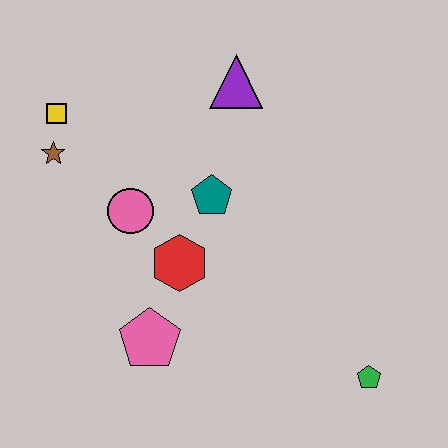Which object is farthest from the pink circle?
The green pentagon is farthest from the pink circle.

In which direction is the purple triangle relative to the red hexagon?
The purple triangle is above the red hexagon.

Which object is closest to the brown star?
The yellow square is closest to the brown star.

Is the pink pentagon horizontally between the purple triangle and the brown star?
Yes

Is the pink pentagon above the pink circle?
No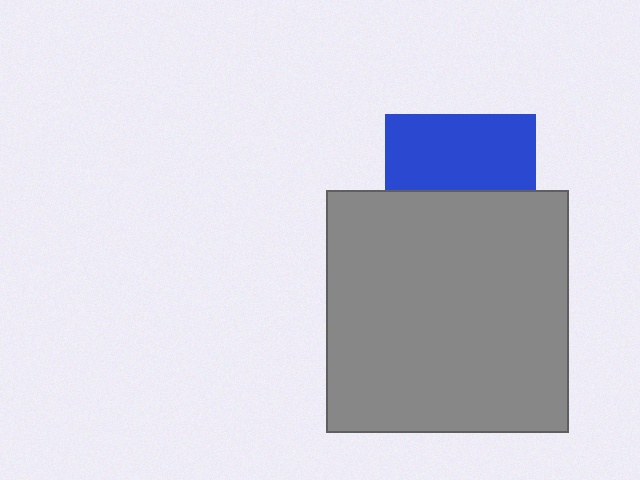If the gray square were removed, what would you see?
You would see the complete blue square.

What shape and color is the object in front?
The object in front is a gray square.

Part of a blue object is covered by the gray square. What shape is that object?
It is a square.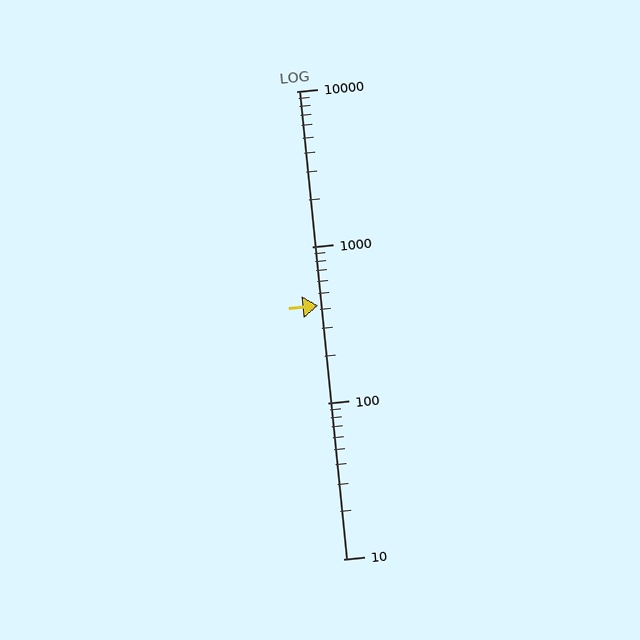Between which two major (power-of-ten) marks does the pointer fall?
The pointer is between 100 and 1000.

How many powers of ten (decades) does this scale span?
The scale spans 3 decades, from 10 to 10000.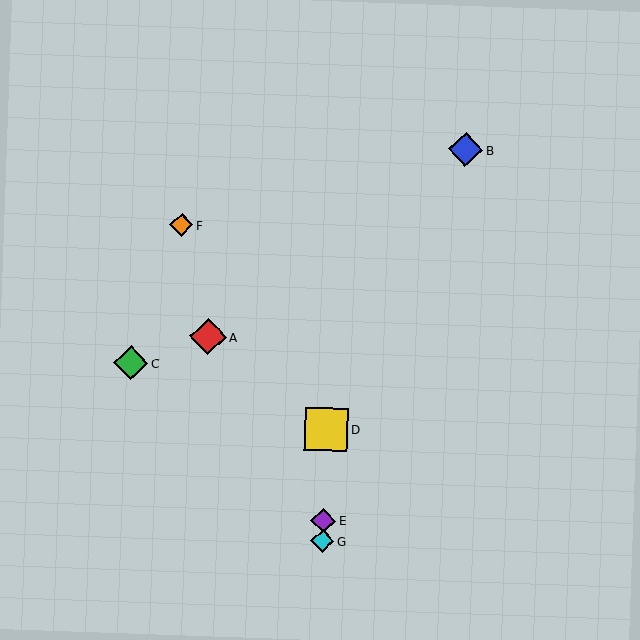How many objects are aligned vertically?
3 objects (D, E, G) are aligned vertically.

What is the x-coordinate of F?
Object F is at x≈181.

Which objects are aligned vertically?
Objects D, E, G are aligned vertically.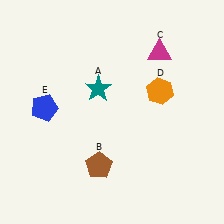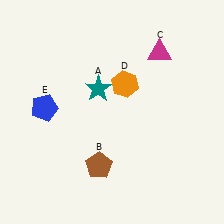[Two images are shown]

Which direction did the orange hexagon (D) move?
The orange hexagon (D) moved left.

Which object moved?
The orange hexagon (D) moved left.